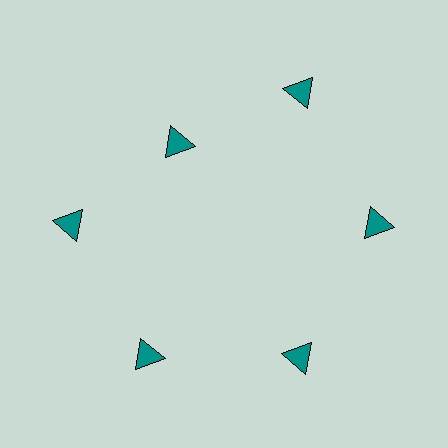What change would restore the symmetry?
The symmetry would be restored by moving it outward, back onto the ring so that all 6 triangles sit at equal angles and equal distance from the center.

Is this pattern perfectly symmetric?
No. The 6 teal triangles are arranged in a ring, but one element near the 11 o'clock position is pulled inward toward the center, breaking the 6-fold rotational symmetry.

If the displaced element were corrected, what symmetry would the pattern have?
It would have 6-fold rotational symmetry — the pattern would map onto itself every 60 degrees.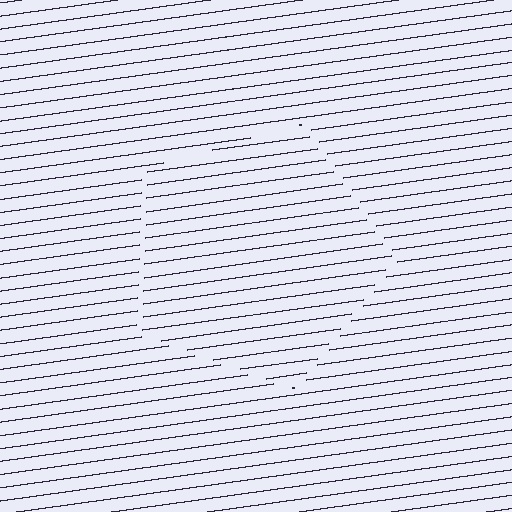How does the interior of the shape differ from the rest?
The interior of the shape contains the same grating, shifted by half a period — the contour is defined by the phase discontinuity where line-ends from the inner and outer gratings abut.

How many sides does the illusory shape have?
5 sides — the line-ends trace a pentagon.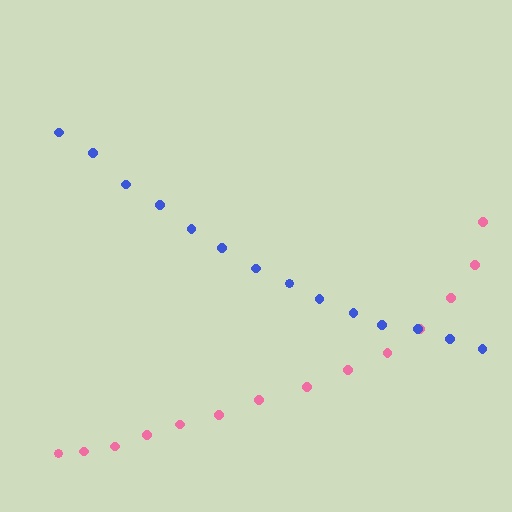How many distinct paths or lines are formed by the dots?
There are 2 distinct paths.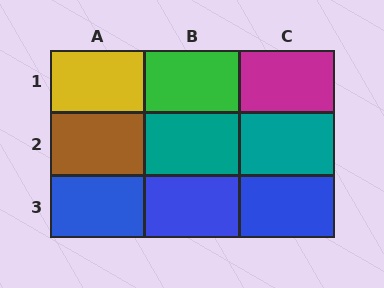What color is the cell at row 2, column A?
Brown.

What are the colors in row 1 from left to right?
Yellow, green, magenta.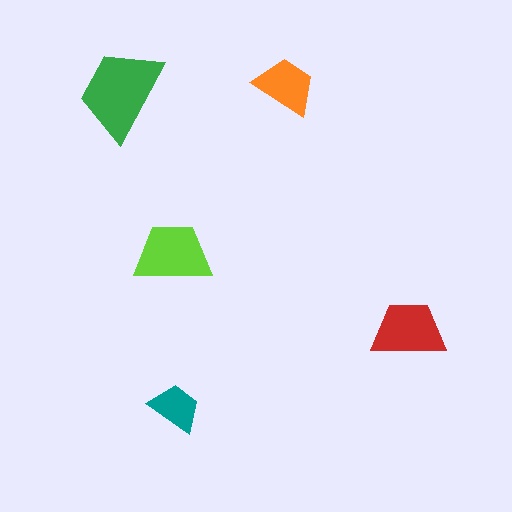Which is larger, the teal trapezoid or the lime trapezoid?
The lime one.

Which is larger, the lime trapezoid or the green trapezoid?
The green one.